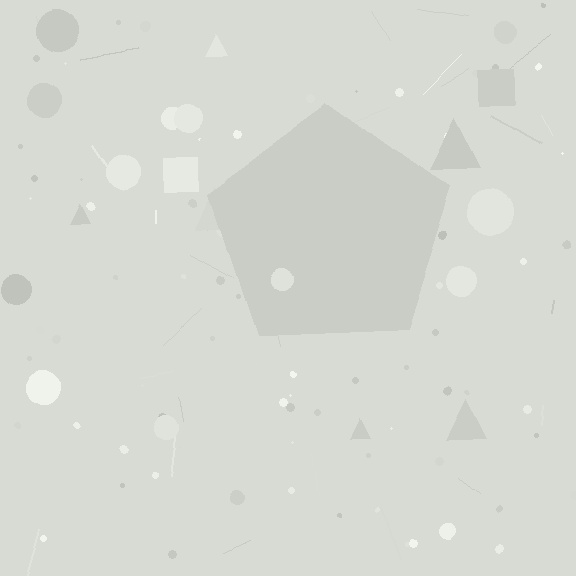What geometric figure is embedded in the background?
A pentagon is embedded in the background.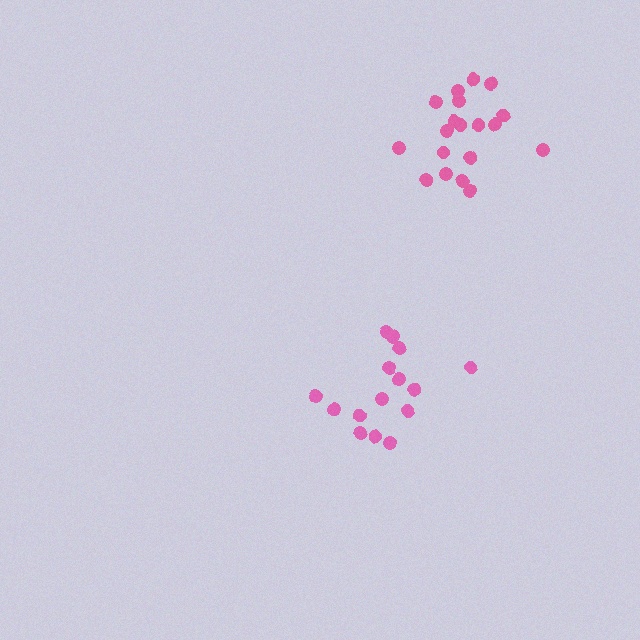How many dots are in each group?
Group 1: 15 dots, Group 2: 19 dots (34 total).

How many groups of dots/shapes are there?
There are 2 groups.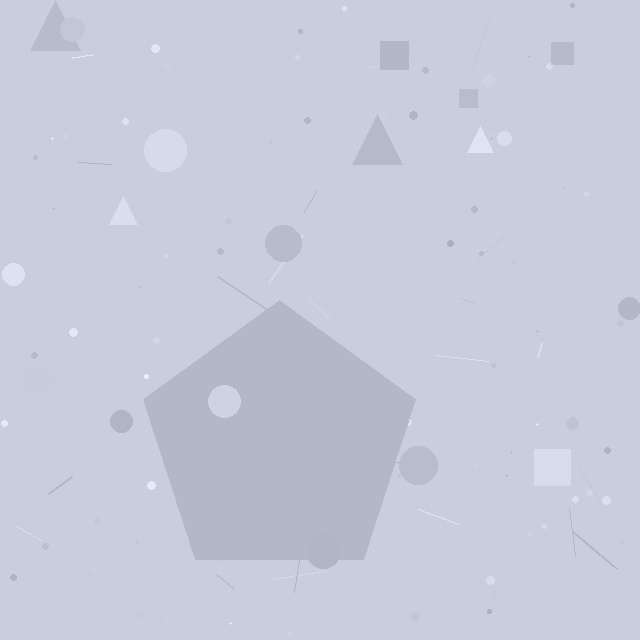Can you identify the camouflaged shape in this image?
The camouflaged shape is a pentagon.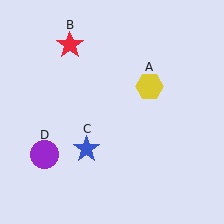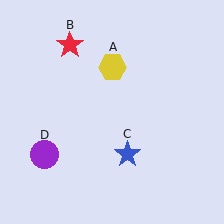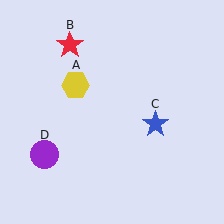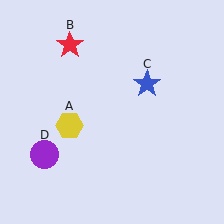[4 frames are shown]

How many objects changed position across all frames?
2 objects changed position: yellow hexagon (object A), blue star (object C).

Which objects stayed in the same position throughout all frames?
Red star (object B) and purple circle (object D) remained stationary.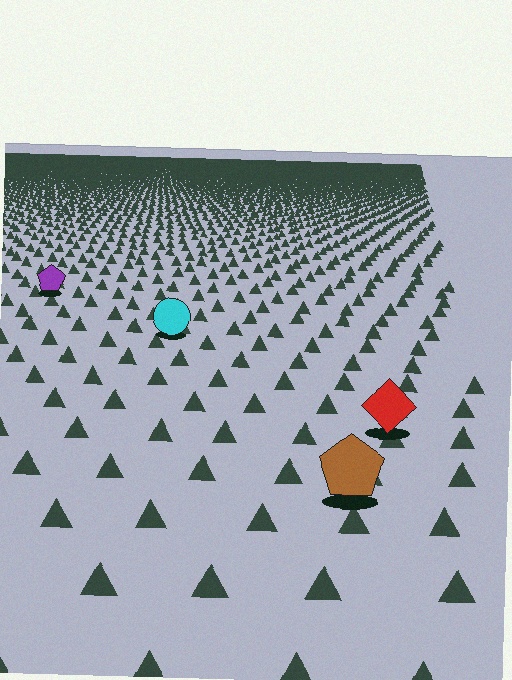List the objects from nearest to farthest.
From nearest to farthest: the brown pentagon, the red diamond, the cyan circle, the purple pentagon.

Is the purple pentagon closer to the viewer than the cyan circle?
No. The cyan circle is closer — you can tell from the texture gradient: the ground texture is coarser near it.